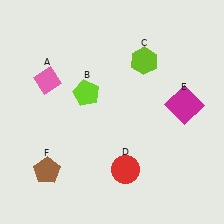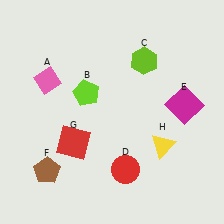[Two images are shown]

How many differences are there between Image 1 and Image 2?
There are 2 differences between the two images.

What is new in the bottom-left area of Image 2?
A red square (G) was added in the bottom-left area of Image 2.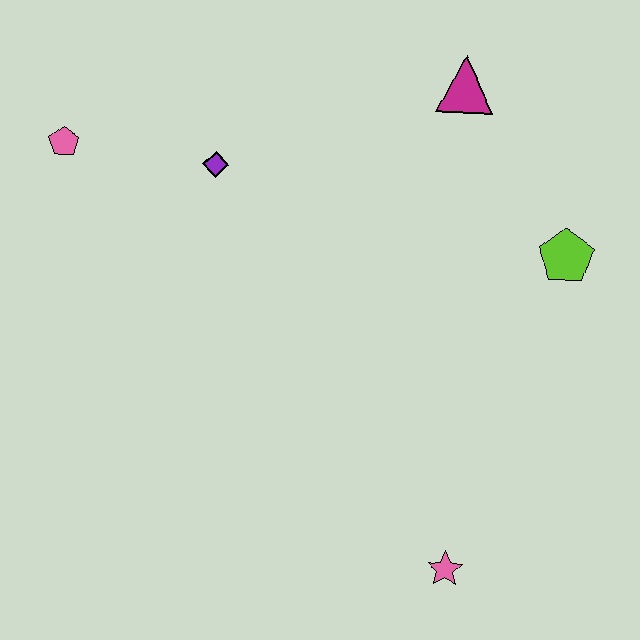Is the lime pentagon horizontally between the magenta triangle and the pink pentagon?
No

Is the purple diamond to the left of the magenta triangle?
Yes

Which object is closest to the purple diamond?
The pink pentagon is closest to the purple diamond.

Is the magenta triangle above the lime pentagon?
Yes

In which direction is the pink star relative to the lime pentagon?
The pink star is below the lime pentagon.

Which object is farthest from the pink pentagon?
The pink star is farthest from the pink pentagon.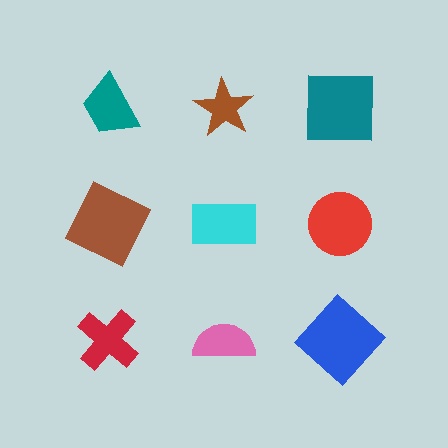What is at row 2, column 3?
A red circle.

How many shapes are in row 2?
3 shapes.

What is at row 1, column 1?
A teal trapezoid.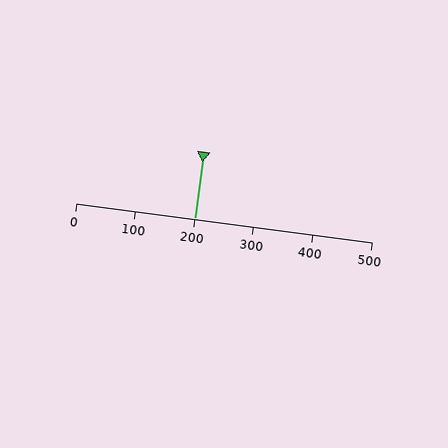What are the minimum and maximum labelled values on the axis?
The axis runs from 0 to 500.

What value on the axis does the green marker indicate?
The marker indicates approximately 200.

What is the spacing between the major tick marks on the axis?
The major ticks are spaced 100 apart.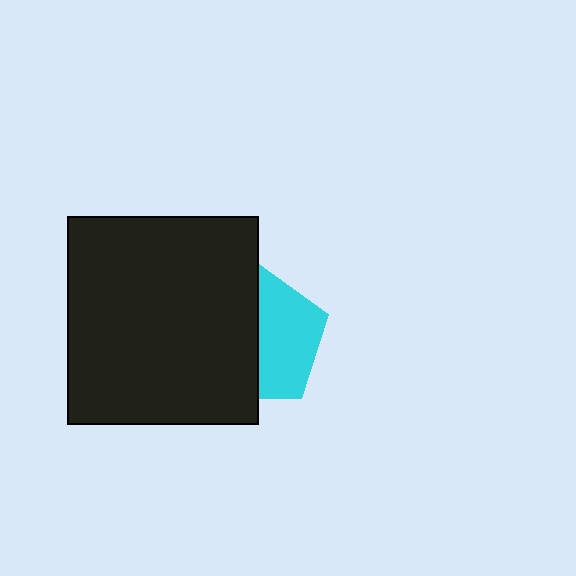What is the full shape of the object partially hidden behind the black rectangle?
The partially hidden object is a cyan pentagon.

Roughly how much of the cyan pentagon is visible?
About half of it is visible (roughly 47%).